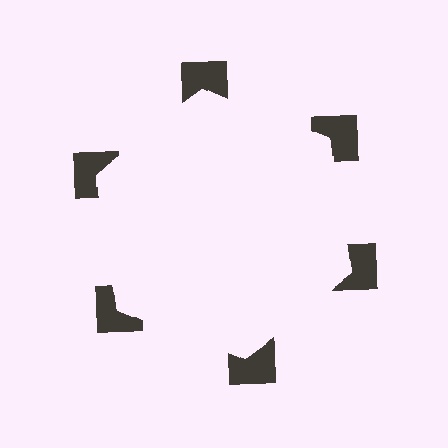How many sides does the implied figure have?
6 sides.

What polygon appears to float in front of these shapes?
An illusory hexagon — its edges are inferred from the aligned wedge cuts in the notched squares, not physically drawn.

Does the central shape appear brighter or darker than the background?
It typically appears slightly brighter than the background, even though no actual brightness change is drawn.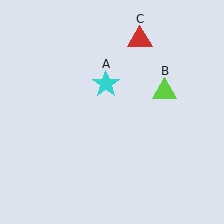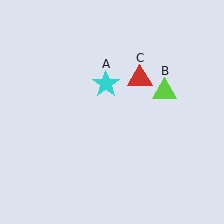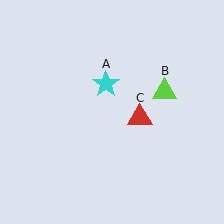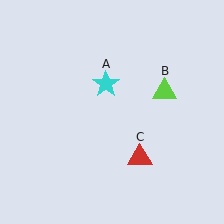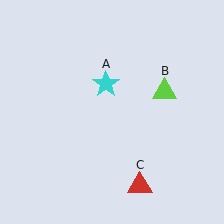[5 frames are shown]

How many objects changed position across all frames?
1 object changed position: red triangle (object C).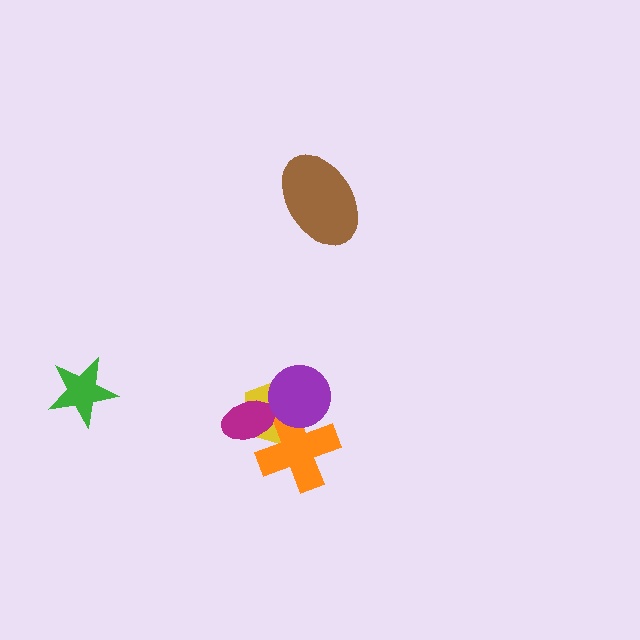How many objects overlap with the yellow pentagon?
3 objects overlap with the yellow pentagon.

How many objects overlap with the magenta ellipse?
2 objects overlap with the magenta ellipse.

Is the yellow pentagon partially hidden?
Yes, it is partially covered by another shape.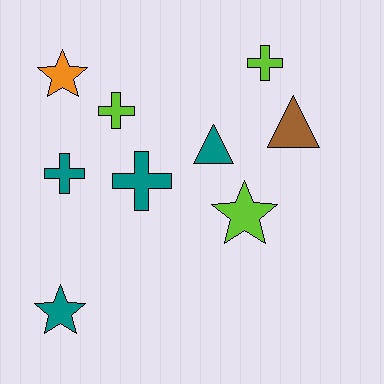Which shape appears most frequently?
Cross, with 4 objects.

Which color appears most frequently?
Teal, with 4 objects.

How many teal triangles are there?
There is 1 teal triangle.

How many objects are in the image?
There are 9 objects.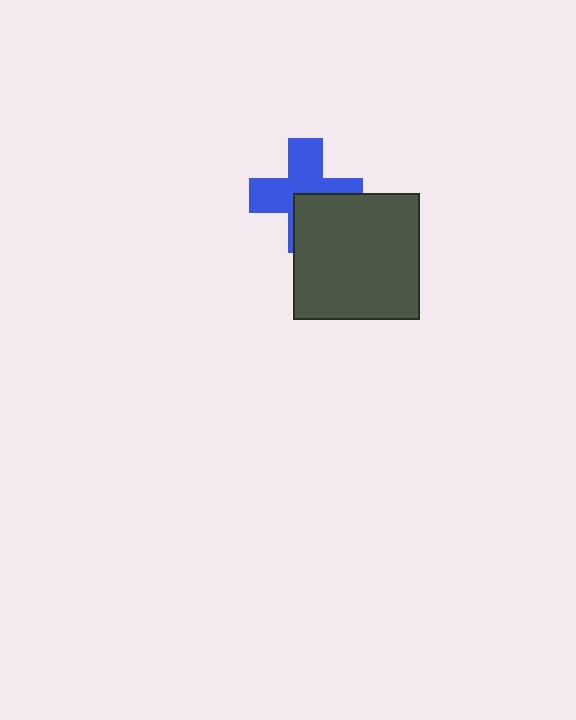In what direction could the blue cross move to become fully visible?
The blue cross could move toward the upper-left. That would shift it out from behind the dark gray square entirely.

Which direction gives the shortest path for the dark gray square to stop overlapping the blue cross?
Moving toward the lower-right gives the shortest separation.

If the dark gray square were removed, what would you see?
You would see the complete blue cross.